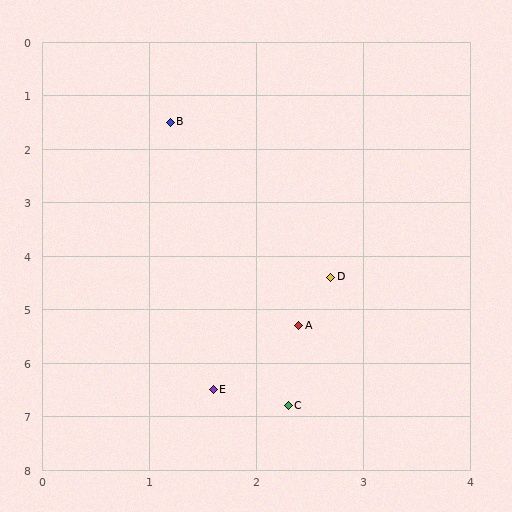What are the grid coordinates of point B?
Point B is at approximately (1.2, 1.5).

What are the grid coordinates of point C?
Point C is at approximately (2.3, 6.8).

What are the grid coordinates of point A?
Point A is at approximately (2.4, 5.3).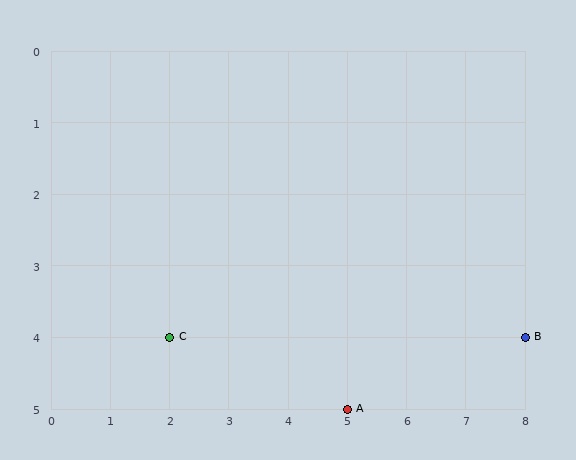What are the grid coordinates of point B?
Point B is at grid coordinates (8, 4).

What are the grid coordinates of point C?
Point C is at grid coordinates (2, 4).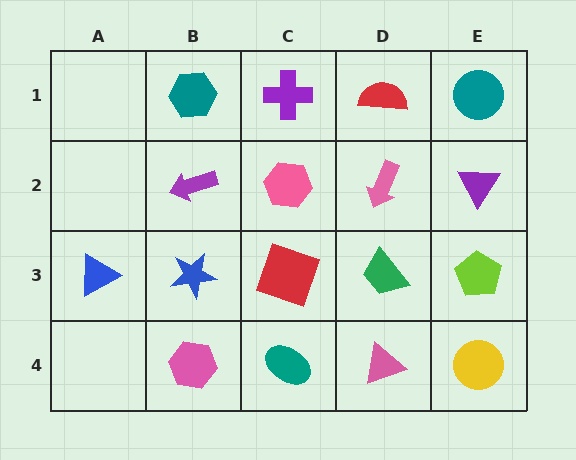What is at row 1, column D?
A red semicircle.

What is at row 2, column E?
A purple triangle.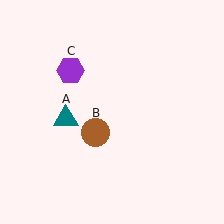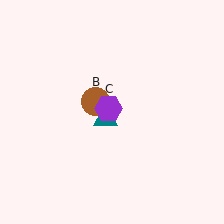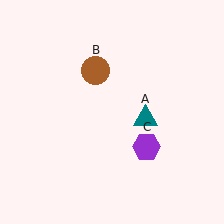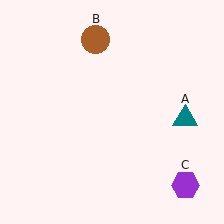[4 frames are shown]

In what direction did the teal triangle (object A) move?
The teal triangle (object A) moved right.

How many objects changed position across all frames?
3 objects changed position: teal triangle (object A), brown circle (object B), purple hexagon (object C).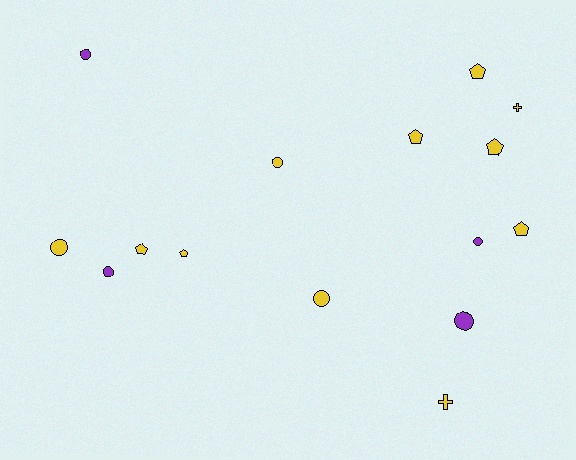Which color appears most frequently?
Yellow, with 11 objects.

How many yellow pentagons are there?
There are 6 yellow pentagons.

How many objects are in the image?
There are 15 objects.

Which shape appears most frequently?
Circle, with 7 objects.